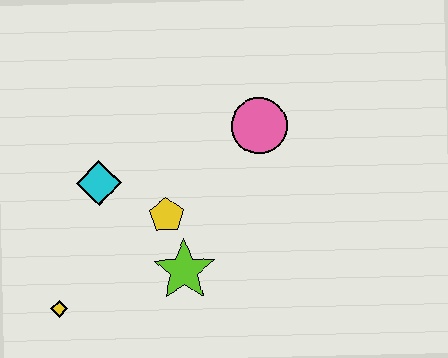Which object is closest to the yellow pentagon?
The lime star is closest to the yellow pentagon.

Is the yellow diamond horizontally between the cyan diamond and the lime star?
No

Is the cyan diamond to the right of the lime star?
No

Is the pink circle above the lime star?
Yes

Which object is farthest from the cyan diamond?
The pink circle is farthest from the cyan diamond.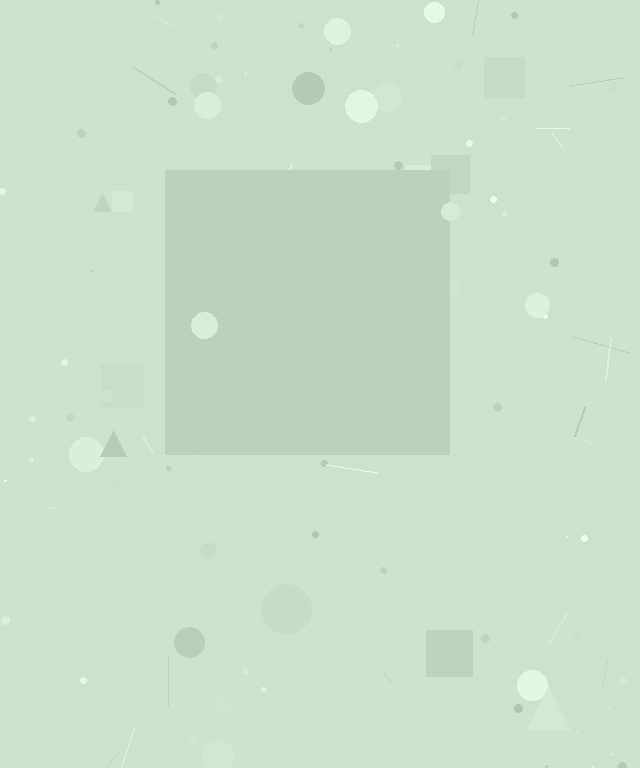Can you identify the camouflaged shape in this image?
The camouflaged shape is a square.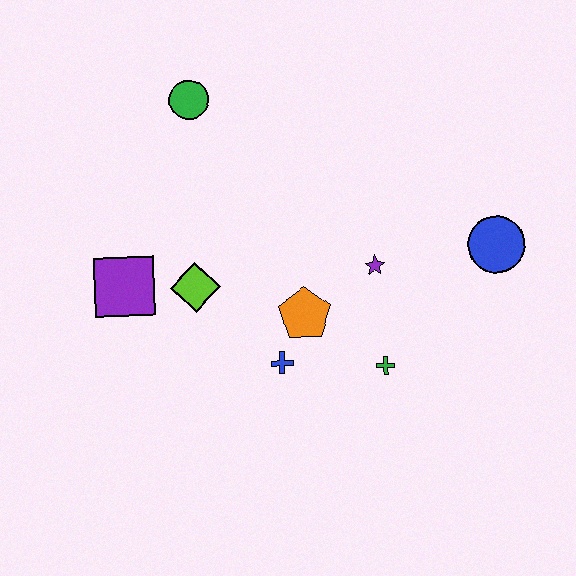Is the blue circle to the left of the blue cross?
No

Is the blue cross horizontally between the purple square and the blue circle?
Yes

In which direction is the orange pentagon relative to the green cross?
The orange pentagon is to the left of the green cross.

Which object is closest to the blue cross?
The orange pentagon is closest to the blue cross.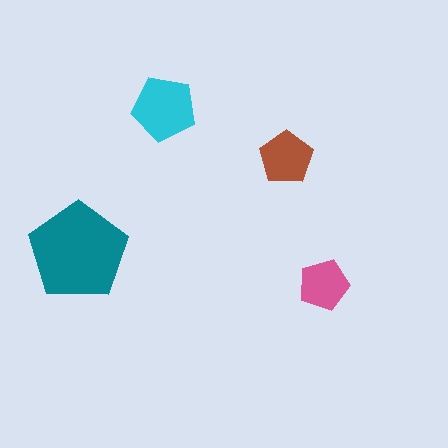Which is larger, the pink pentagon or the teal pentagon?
The teal one.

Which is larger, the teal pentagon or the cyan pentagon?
The teal one.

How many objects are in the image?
There are 4 objects in the image.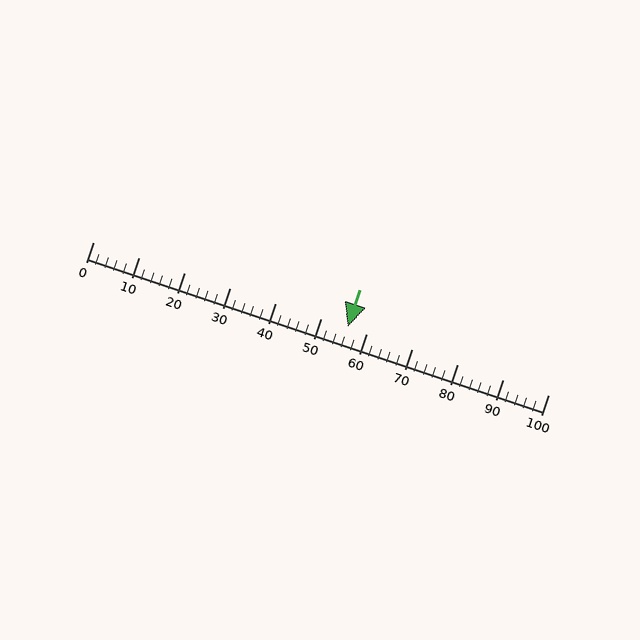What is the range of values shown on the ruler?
The ruler shows values from 0 to 100.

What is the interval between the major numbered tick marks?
The major tick marks are spaced 10 units apart.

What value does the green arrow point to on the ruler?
The green arrow points to approximately 56.